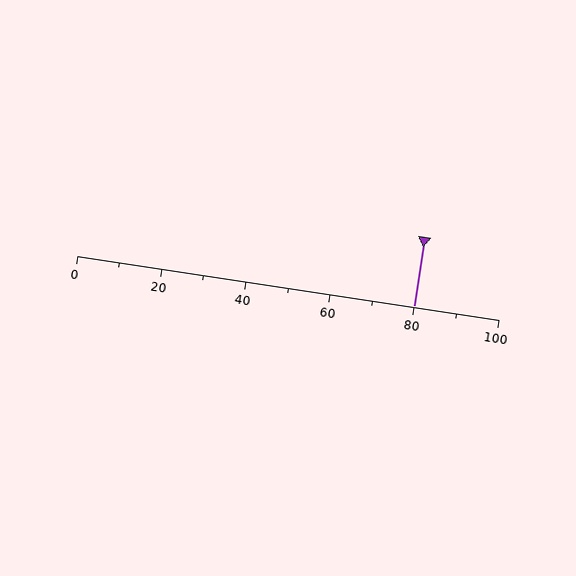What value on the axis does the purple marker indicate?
The marker indicates approximately 80.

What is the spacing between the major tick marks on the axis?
The major ticks are spaced 20 apart.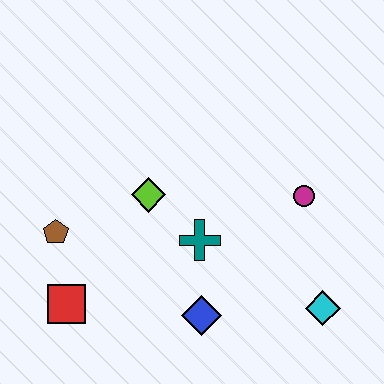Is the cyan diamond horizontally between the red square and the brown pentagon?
No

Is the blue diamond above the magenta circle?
No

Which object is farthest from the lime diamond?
The cyan diamond is farthest from the lime diamond.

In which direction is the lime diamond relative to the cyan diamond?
The lime diamond is to the left of the cyan diamond.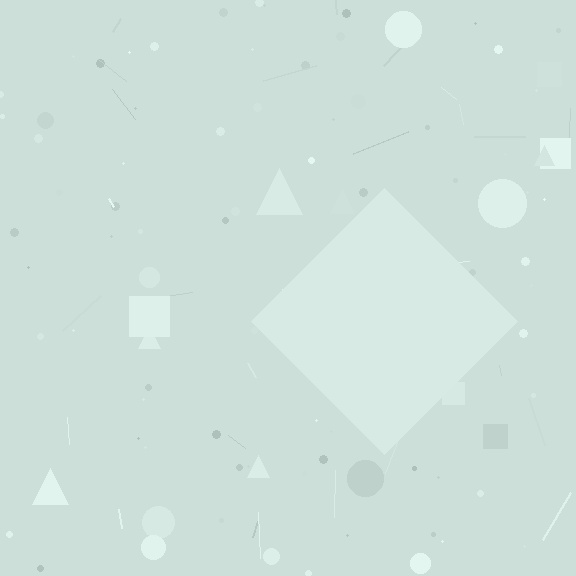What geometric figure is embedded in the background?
A diamond is embedded in the background.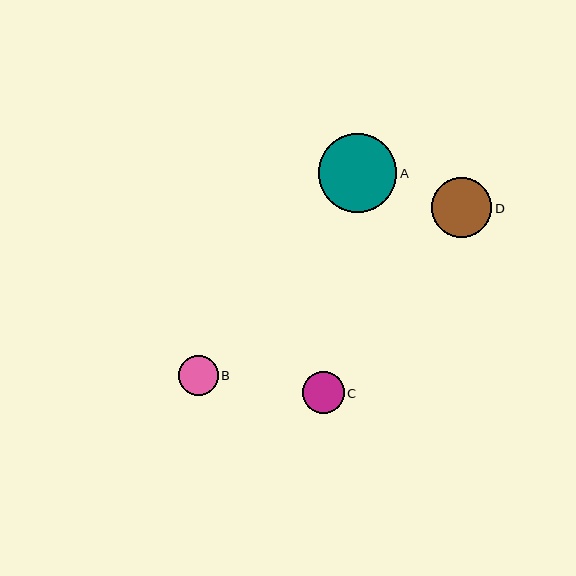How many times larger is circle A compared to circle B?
Circle A is approximately 1.9 times the size of circle B.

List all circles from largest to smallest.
From largest to smallest: A, D, C, B.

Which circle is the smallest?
Circle B is the smallest with a size of approximately 40 pixels.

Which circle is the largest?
Circle A is the largest with a size of approximately 78 pixels.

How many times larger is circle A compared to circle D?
Circle A is approximately 1.3 times the size of circle D.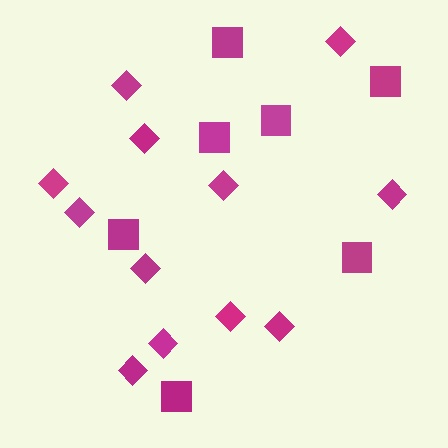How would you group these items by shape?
There are 2 groups: one group of diamonds (12) and one group of squares (7).